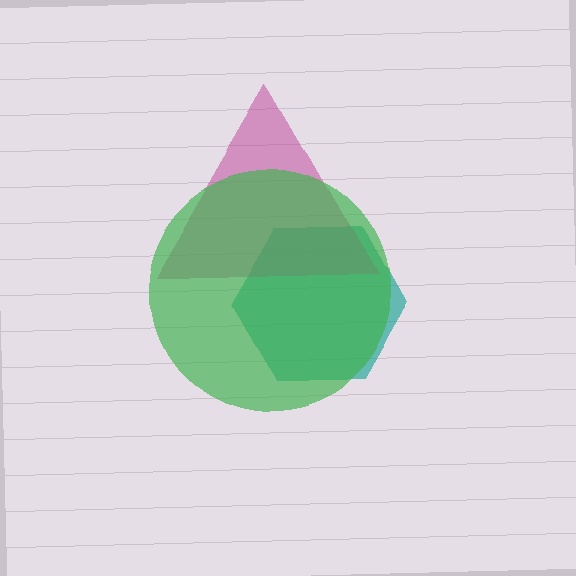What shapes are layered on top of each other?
The layered shapes are: a teal hexagon, a magenta triangle, a green circle.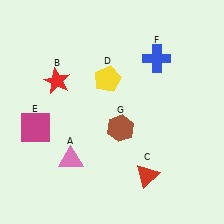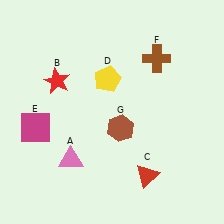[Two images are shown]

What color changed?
The cross (F) changed from blue in Image 1 to brown in Image 2.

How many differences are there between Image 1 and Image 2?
There is 1 difference between the two images.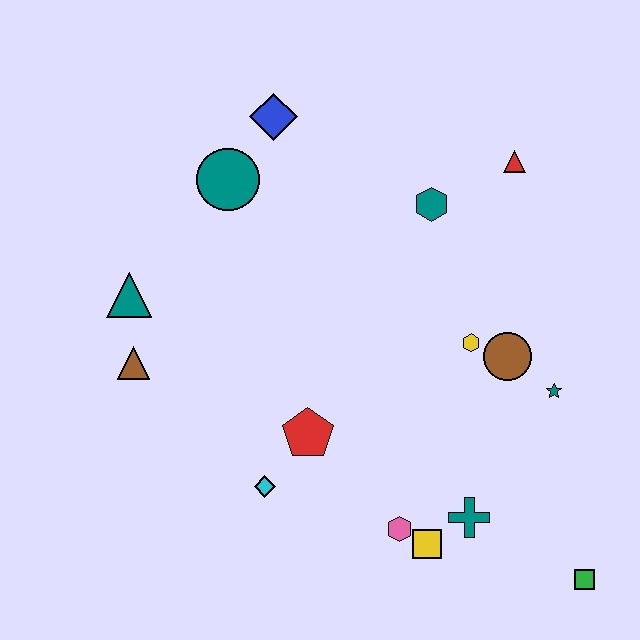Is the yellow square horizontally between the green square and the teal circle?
Yes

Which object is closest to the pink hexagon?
The yellow square is closest to the pink hexagon.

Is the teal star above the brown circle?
No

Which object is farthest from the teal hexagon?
The green square is farthest from the teal hexagon.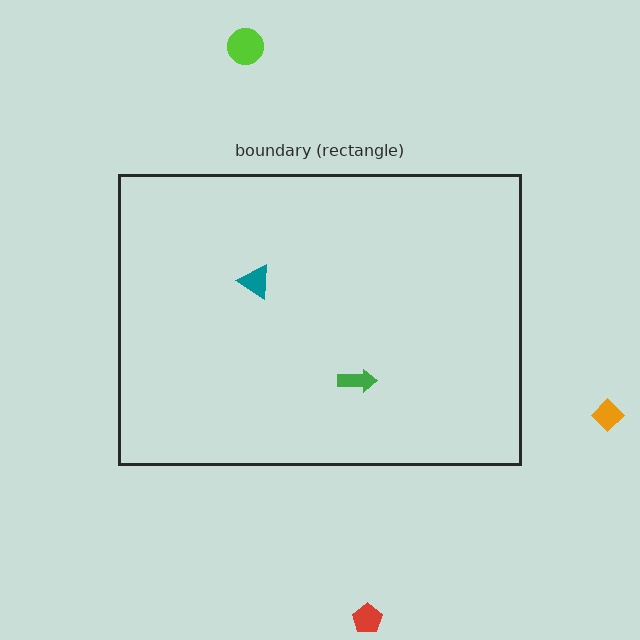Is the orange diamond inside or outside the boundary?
Outside.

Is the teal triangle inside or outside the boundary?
Inside.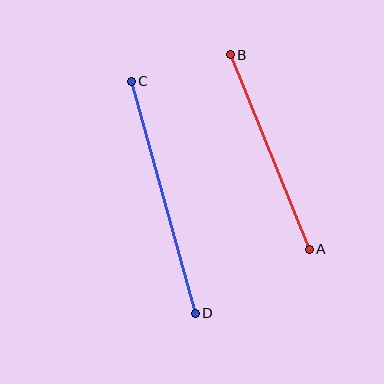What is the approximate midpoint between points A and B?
The midpoint is at approximately (270, 152) pixels.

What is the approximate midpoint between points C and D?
The midpoint is at approximately (163, 197) pixels.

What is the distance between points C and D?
The distance is approximately 241 pixels.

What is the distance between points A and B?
The distance is approximately 210 pixels.